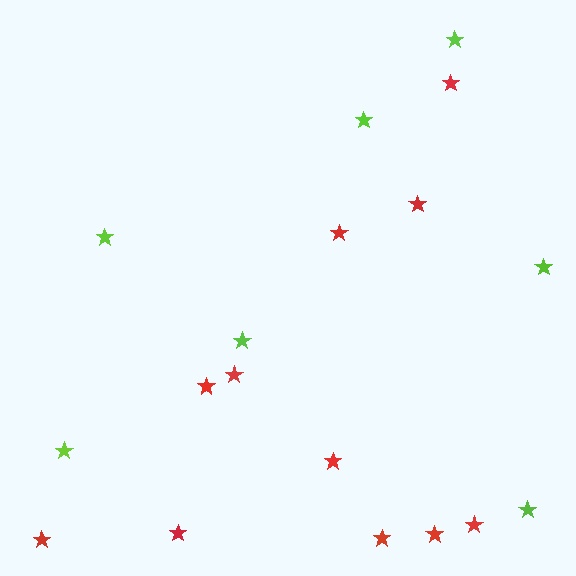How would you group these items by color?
There are 2 groups: one group of lime stars (7) and one group of red stars (11).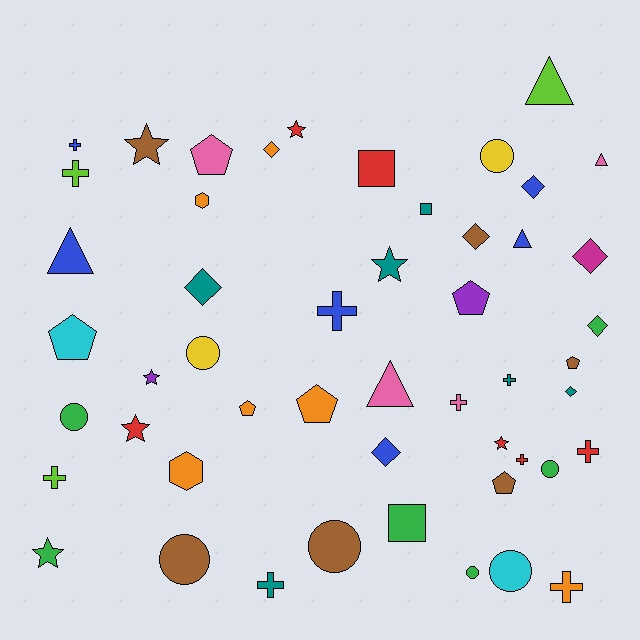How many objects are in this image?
There are 50 objects.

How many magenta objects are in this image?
There is 1 magenta object.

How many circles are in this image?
There are 8 circles.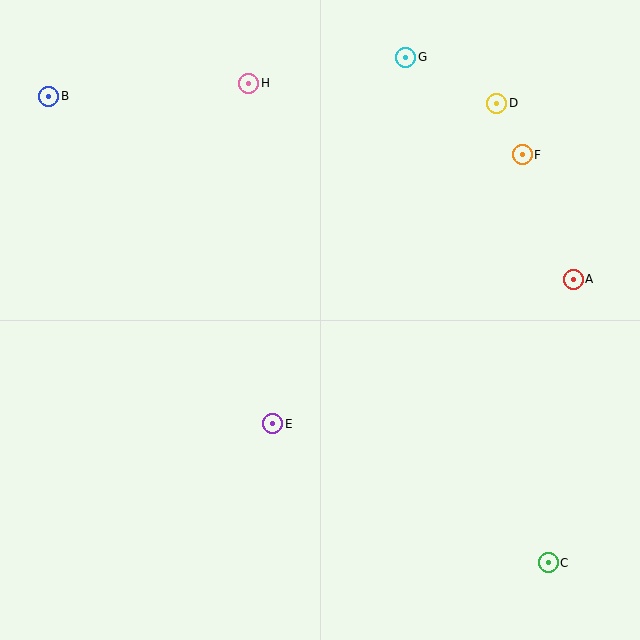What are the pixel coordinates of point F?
Point F is at (522, 155).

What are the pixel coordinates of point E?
Point E is at (273, 424).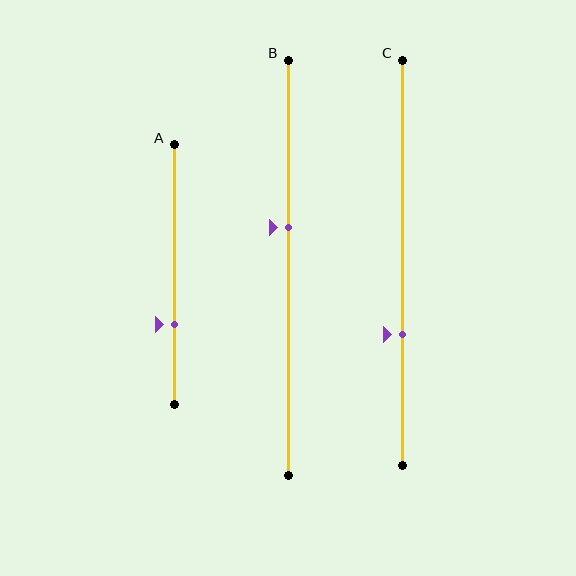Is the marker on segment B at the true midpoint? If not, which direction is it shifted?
No, the marker on segment B is shifted upward by about 10% of the segment length.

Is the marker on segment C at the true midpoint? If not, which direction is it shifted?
No, the marker on segment C is shifted downward by about 18% of the segment length.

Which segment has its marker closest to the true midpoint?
Segment B has its marker closest to the true midpoint.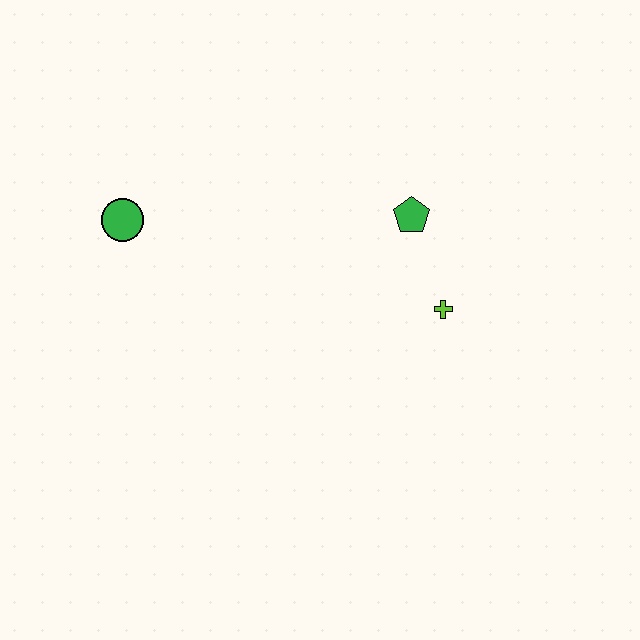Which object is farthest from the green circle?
The lime cross is farthest from the green circle.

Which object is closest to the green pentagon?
The lime cross is closest to the green pentagon.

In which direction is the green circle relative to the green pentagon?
The green circle is to the left of the green pentagon.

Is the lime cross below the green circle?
Yes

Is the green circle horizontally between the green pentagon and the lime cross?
No